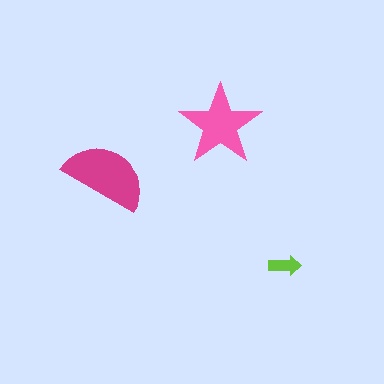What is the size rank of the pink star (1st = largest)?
2nd.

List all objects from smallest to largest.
The lime arrow, the pink star, the magenta semicircle.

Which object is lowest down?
The lime arrow is bottommost.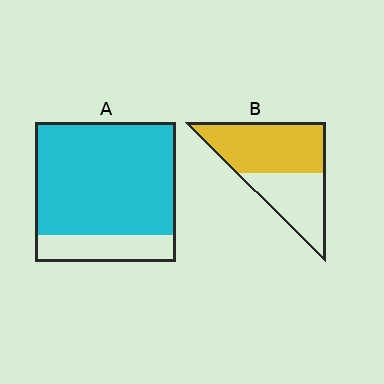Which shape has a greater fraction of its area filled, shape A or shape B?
Shape A.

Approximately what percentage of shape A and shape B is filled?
A is approximately 80% and B is approximately 60%.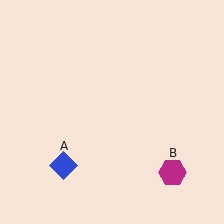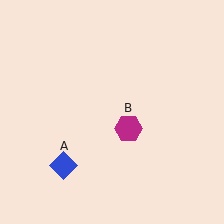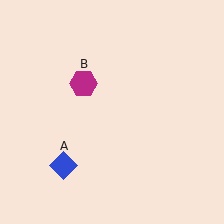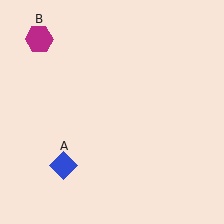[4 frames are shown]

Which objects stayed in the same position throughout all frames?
Blue diamond (object A) remained stationary.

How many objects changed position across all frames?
1 object changed position: magenta hexagon (object B).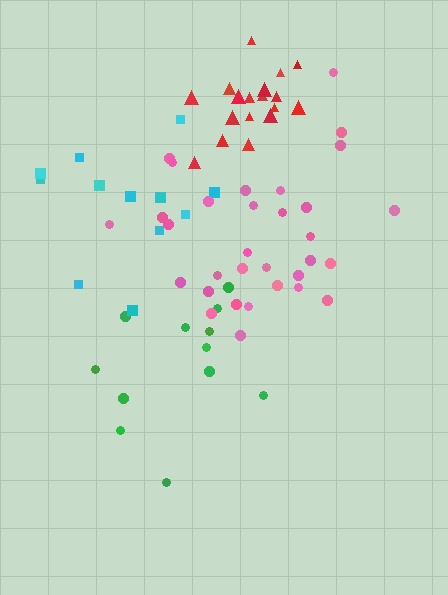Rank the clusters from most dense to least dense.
red, pink, cyan, green.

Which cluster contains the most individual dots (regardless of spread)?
Pink (32).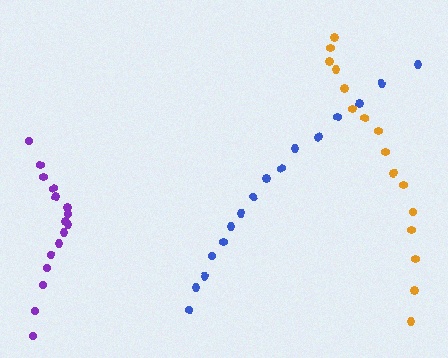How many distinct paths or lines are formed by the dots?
There are 3 distinct paths.